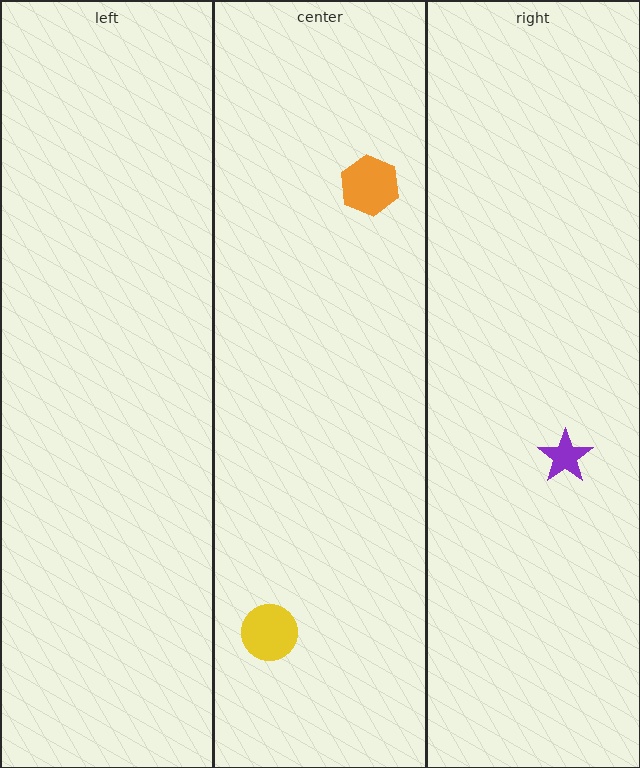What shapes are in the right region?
The purple star.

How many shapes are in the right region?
1.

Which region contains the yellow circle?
The center region.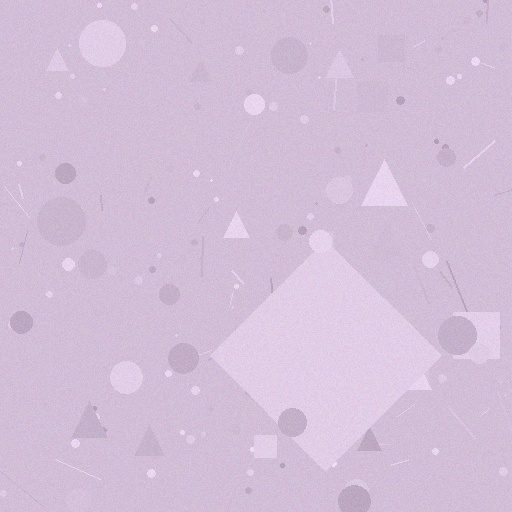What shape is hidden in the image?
A diamond is hidden in the image.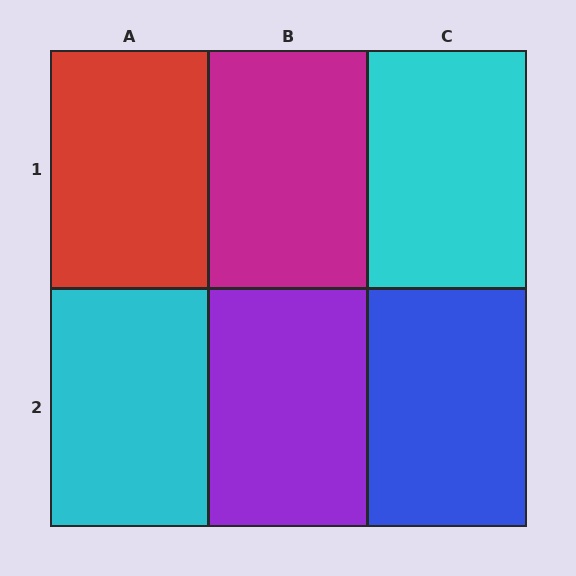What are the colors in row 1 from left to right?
Red, magenta, cyan.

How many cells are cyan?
2 cells are cyan.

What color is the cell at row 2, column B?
Purple.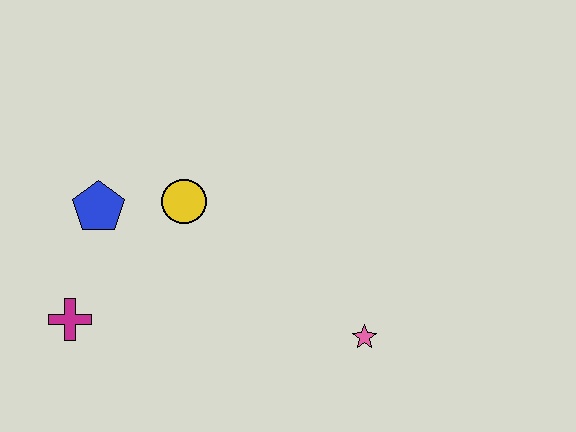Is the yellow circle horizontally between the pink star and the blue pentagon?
Yes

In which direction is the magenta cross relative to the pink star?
The magenta cross is to the left of the pink star.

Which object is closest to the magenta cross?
The blue pentagon is closest to the magenta cross.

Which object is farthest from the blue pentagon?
The pink star is farthest from the blue pentagon.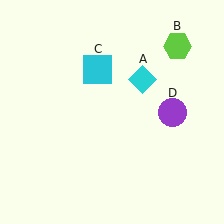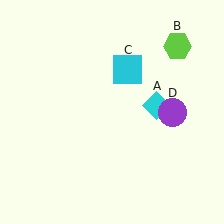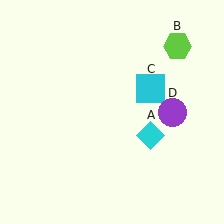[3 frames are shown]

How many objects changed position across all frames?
2 objects changed position: cyan diamond (object A), cyan square (object C).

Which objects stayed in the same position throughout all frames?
Lime hexagon (object B) and purple circle (object D) remained stationary.